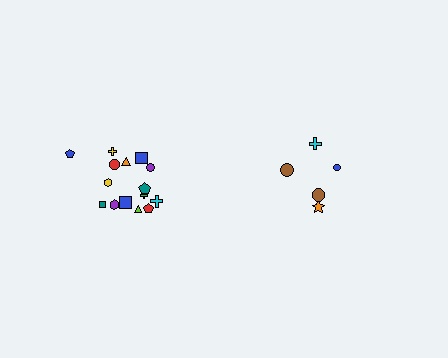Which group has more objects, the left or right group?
The left group.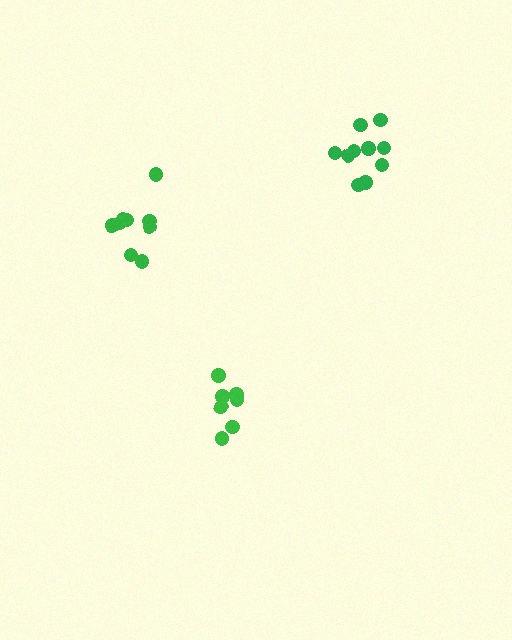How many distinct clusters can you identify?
There are 3 distinct clusters.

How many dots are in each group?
Group 1: 10 dots, Group 2: 9 dots, Group 3: 8 dots (27 total).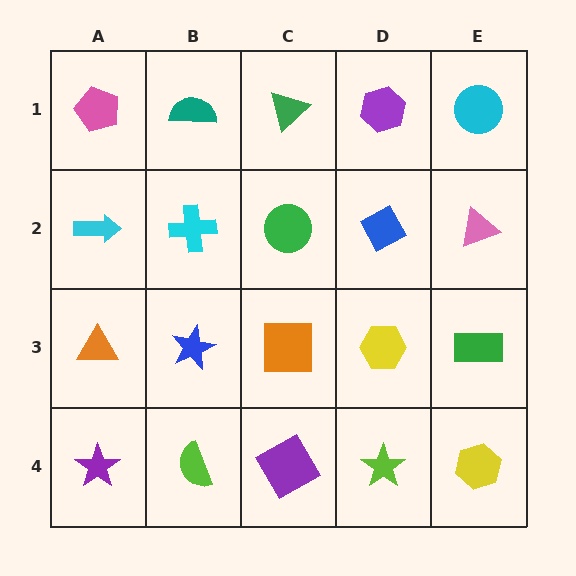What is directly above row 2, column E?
A cyan circle.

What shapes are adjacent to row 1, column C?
A green circle (row 2, column C), a teal semicircle (row 1, column B), a purple hexagon (row 1, column D).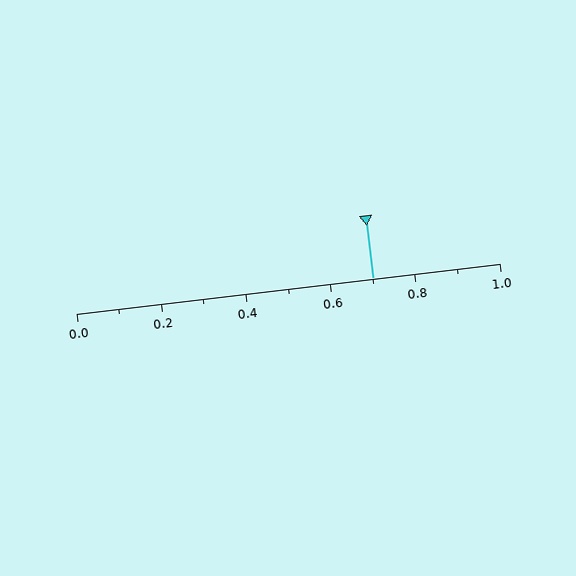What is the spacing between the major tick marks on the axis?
The major ticks are spaced 0.2 apart.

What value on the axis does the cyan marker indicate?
The marker indicates approximately 0.7.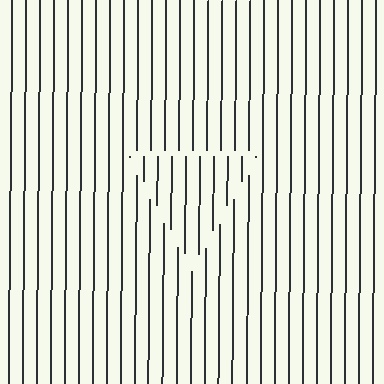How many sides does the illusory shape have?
3 sides — the line-ends trace a triangle.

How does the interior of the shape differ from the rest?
The interior of the shape contains the same grating, shifted by half a period — the contour is defined by the phase discontinuity where line-ends from the inner and outer gratings abut.